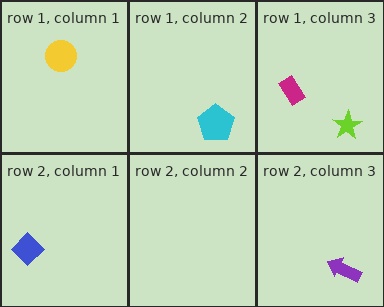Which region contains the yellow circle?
The row 1, column 1 region.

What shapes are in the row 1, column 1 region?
The yellow circle.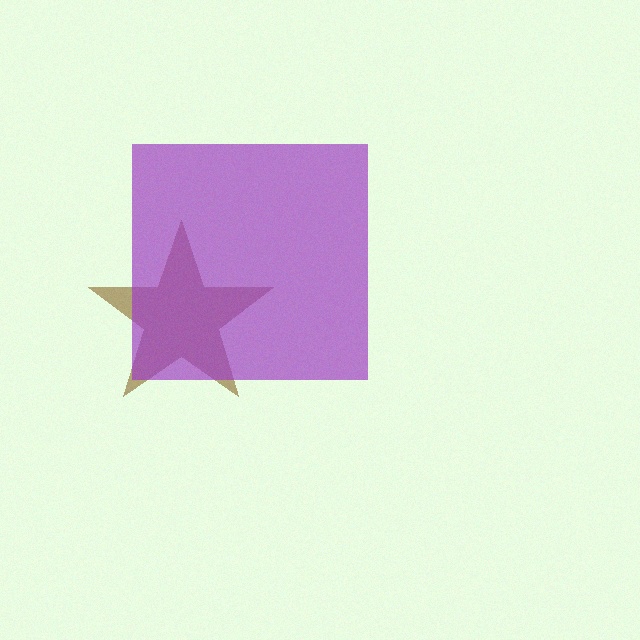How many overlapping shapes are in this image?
There are 2 overlapping shapes in the image.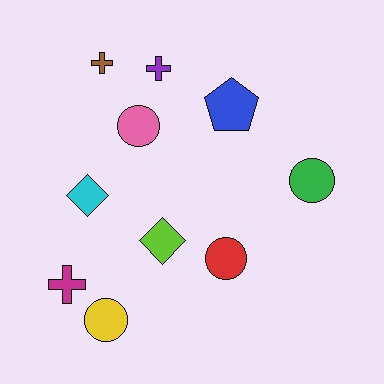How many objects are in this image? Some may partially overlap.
There are 10 objects.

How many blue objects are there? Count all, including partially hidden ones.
There is 1 blue object.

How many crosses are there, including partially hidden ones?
There are 3 crosses.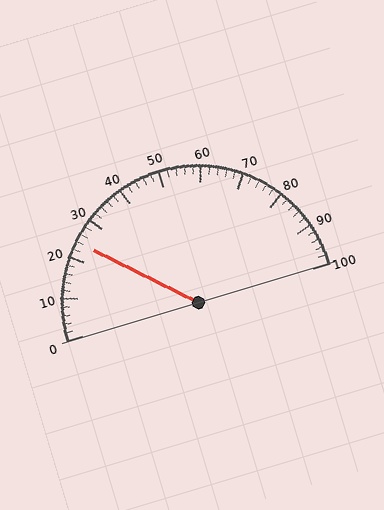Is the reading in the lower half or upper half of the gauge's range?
The reading is in the lower half of the range (0 to 100).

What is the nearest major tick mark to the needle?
The nearest major tick mark is 20.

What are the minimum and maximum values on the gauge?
The gauge ranges from 0 to 100.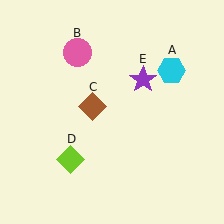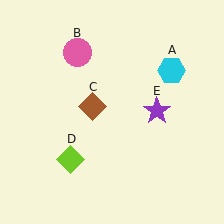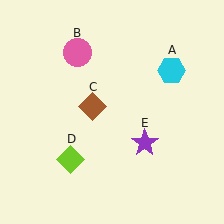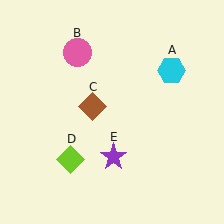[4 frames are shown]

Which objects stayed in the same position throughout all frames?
Cyan hexagon (object A) and pink circle (object B) and brown diamond (object C) and lime diamond (object D) remained stationary.